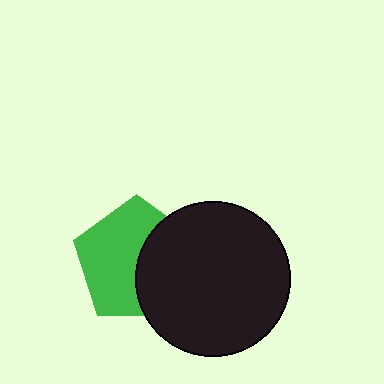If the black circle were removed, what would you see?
You would see the complete green pentagon.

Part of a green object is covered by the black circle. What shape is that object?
It is a pentagon.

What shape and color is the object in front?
The object in front is a black circle.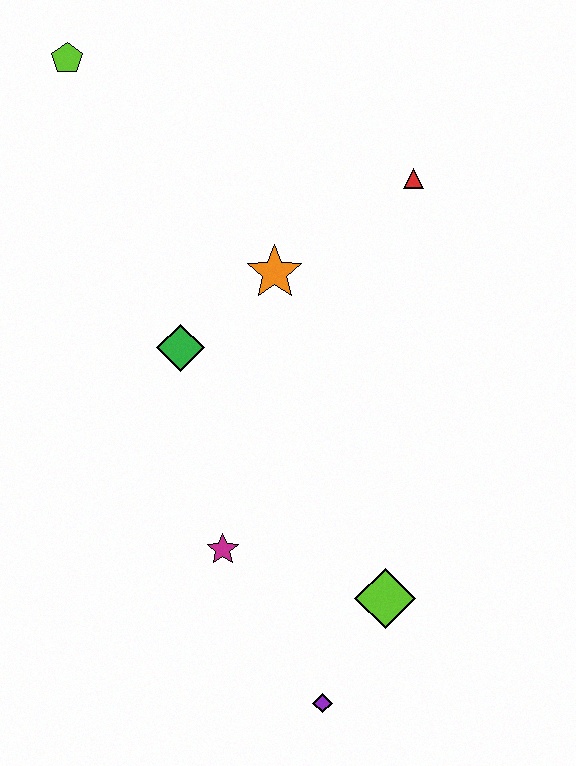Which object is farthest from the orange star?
The purple diamond is farthest from the orange star.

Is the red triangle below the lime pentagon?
Yes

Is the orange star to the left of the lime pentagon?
No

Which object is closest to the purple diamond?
The lime diamond is closest to the purple diamond.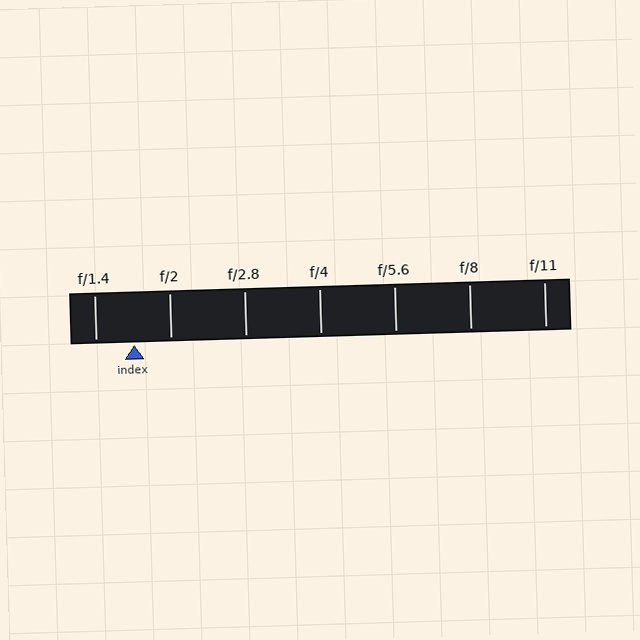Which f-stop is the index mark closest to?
The index mark is closest to f/2.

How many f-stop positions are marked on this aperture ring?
There are 7 f-stop positions marked.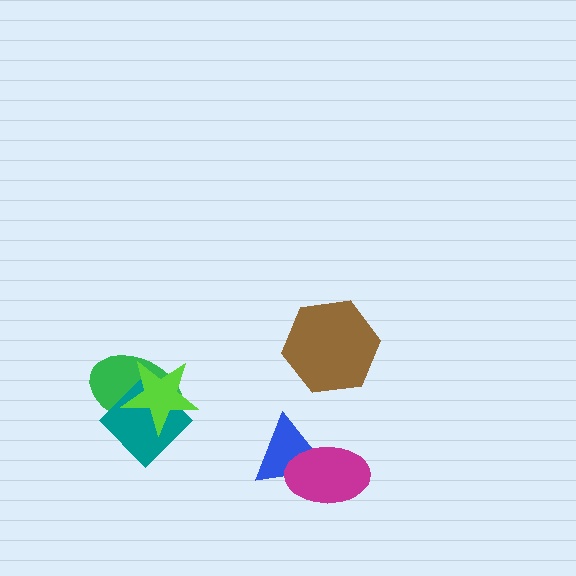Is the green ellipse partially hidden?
Yes, it is partially covered by another shape.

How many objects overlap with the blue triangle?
1 object overlaps with the blue triangle.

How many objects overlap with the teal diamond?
2 objects overlap with the teal diamond.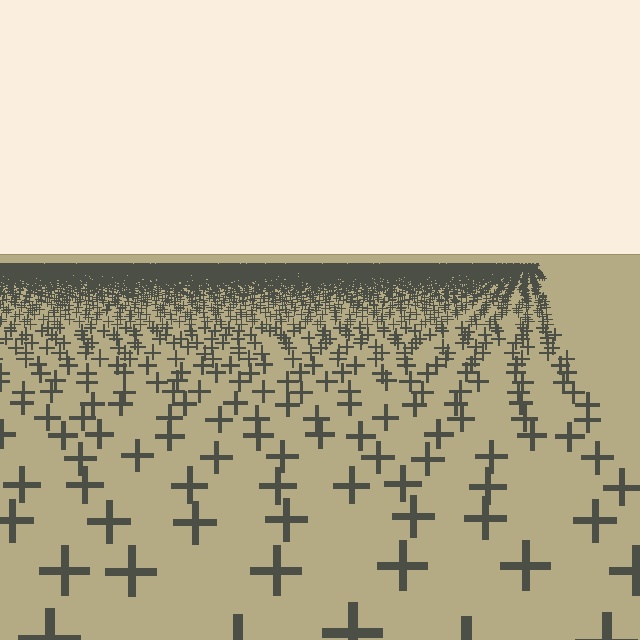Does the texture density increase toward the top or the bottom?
Density increases toward the top.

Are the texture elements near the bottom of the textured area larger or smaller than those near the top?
Larger. Near the bottom, elements are closer to the viewer and appear at a bigger on-screen size.